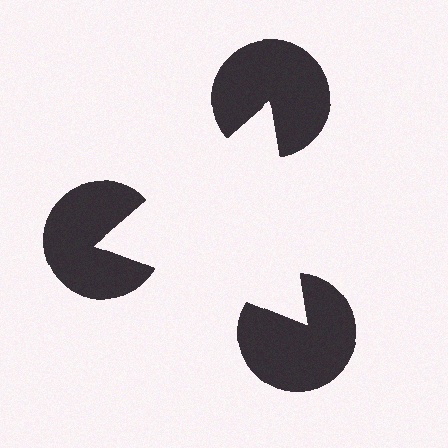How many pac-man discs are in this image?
There are 3 — one at each vertex of the illusory triangle.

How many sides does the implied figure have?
3 sides.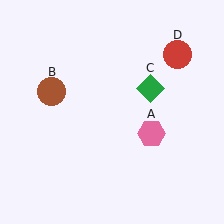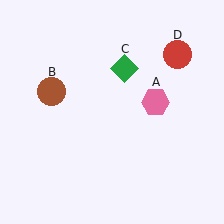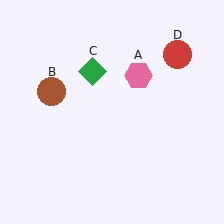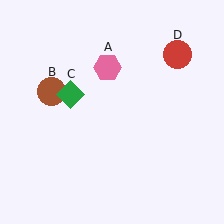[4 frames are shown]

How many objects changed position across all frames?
2 objects changed position: pink hexagon (object A), green diamond (object C).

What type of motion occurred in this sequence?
The pink hexagon (object A), green diamond (object C) rotated counterclockwise around the center of the scene.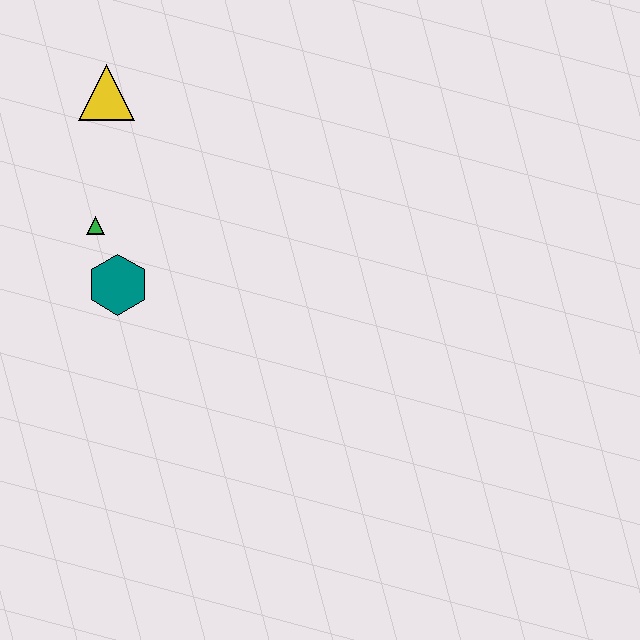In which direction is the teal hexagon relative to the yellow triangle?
The teal hexagon is below the yellow triangle.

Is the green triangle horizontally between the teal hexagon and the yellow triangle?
No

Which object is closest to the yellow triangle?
The green triangle is closest to the yellow triangle.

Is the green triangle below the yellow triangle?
Yes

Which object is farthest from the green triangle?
The yellow triangle is farthest from the green triangle.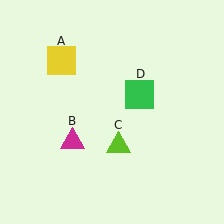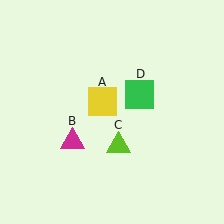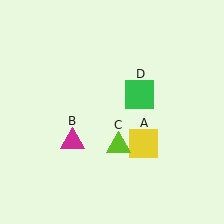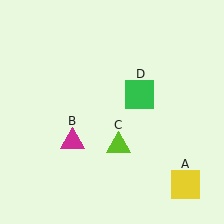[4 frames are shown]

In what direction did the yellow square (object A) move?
The yellow square (object A) moved down and to the right.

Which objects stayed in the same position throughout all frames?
Magenta triangle (object B) and lime triangle (object C) and green square (object D) remained stationary.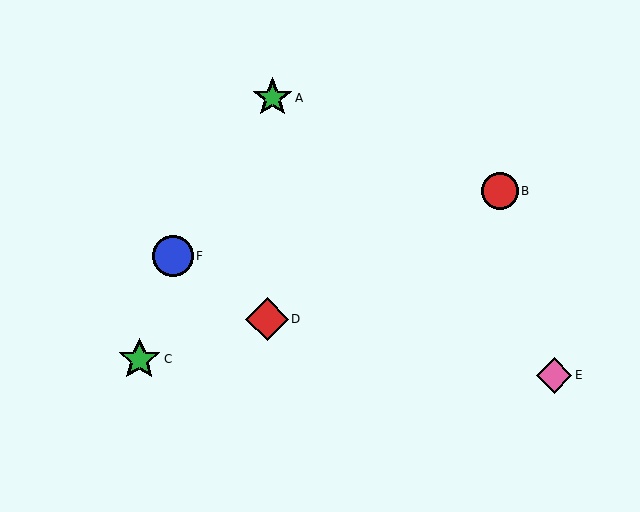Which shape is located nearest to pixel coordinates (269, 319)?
The red diamond (labeled D) at (267, 319) is nearest to that location.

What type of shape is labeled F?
Shape F is a blue circle.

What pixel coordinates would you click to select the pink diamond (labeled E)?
Click at (554, 375) to select the pink diamond E.